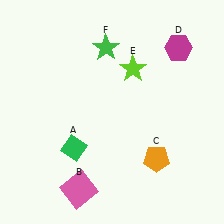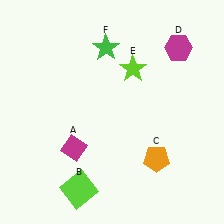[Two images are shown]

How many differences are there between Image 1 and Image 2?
There are 2 differences between the two images.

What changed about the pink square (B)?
In Image 1, B is pink. In Image 2, it changed to lime.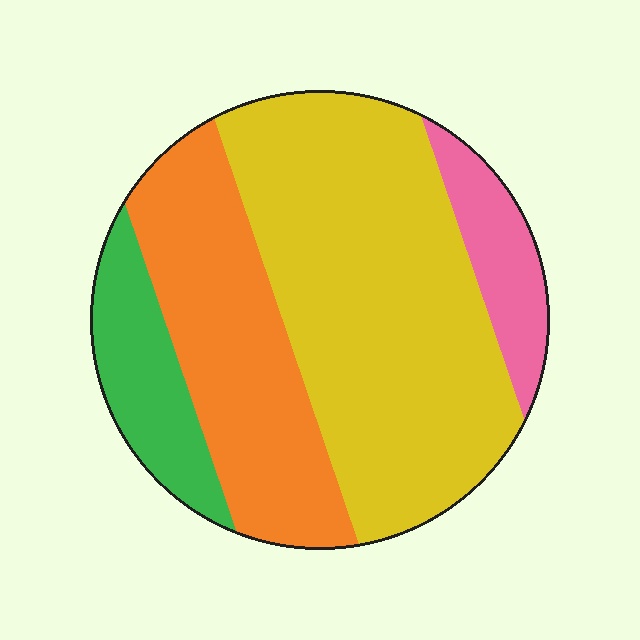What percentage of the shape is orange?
Orange covers roughly 30% of the shape.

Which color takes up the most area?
Yellow, at roughly 50%.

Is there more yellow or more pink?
Yellow.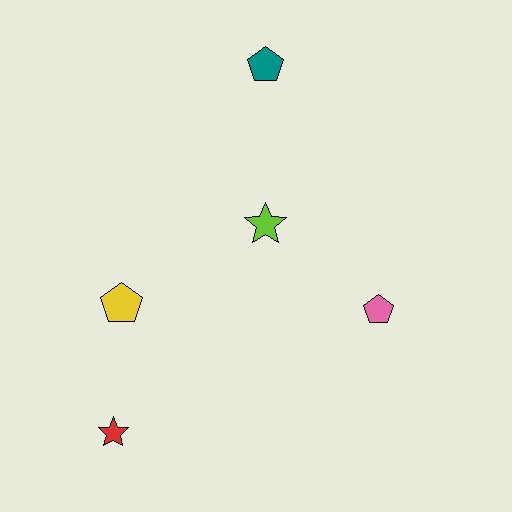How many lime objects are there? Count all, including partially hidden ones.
There is 1 lime object.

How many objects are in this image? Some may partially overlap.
There are 5 objects.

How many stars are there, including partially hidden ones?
There are 2 stars.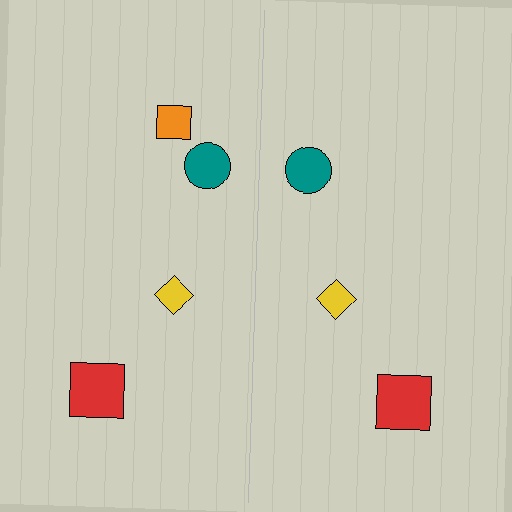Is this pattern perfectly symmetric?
No, the pattern is not perfectly symmetric. A orange square is missing from the right side.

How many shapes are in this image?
There are 7 shapes in this image.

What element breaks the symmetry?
A orange square is missing from the right side.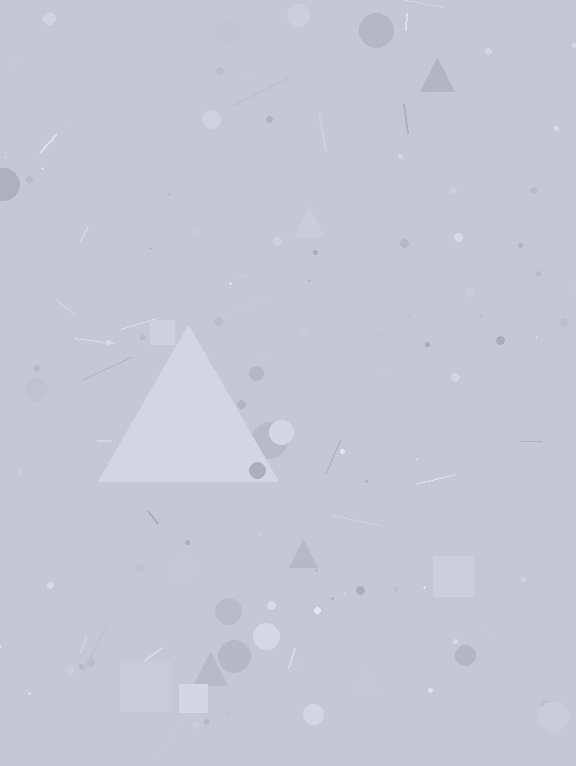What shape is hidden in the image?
A triangle is hidden in the image.